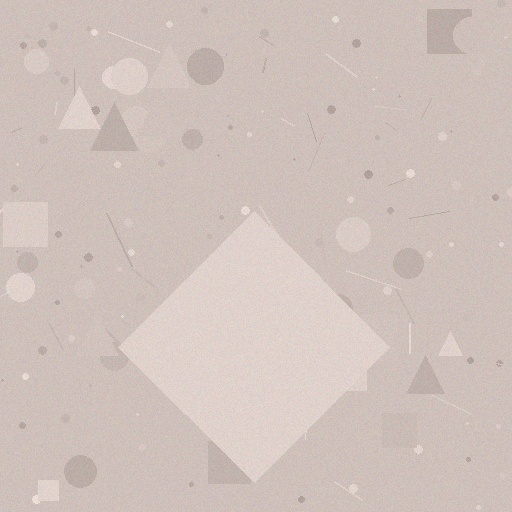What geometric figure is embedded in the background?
A diamond is embedded in the background.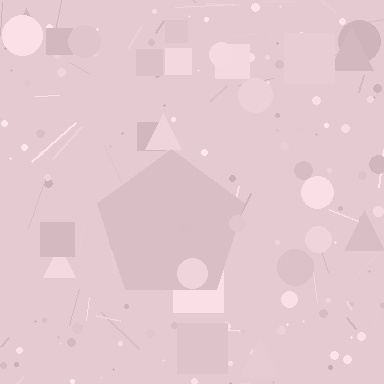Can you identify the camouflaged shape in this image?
The camouflaged shape is a pentagon.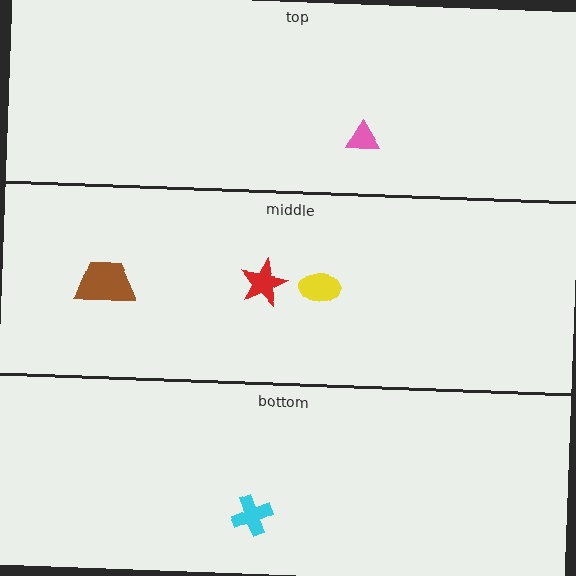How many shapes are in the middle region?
3.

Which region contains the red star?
The middle region.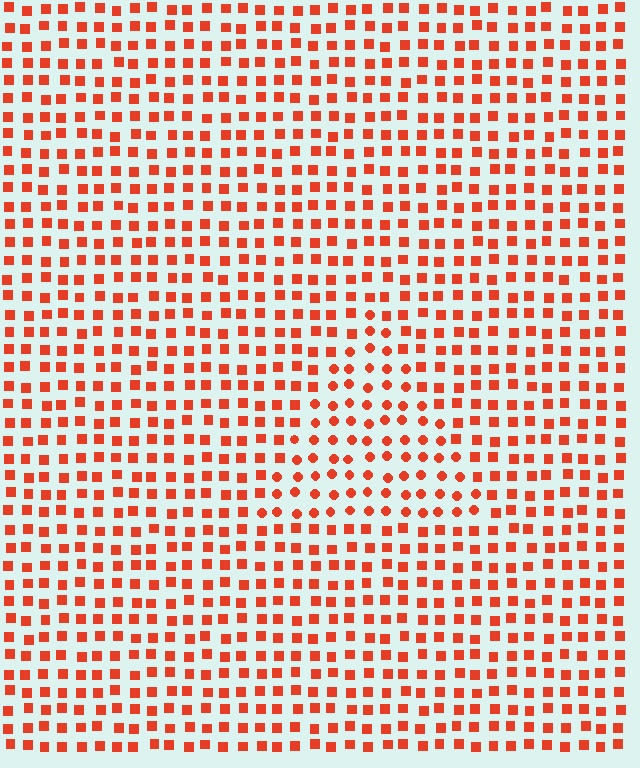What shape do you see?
I see a triangle.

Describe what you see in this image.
The image is filled with small red elements arranged in a uniform grid. A triangle-shaped region contains circles, while the surrounding area contains squares. The boundary is defined purely by the change in element shape.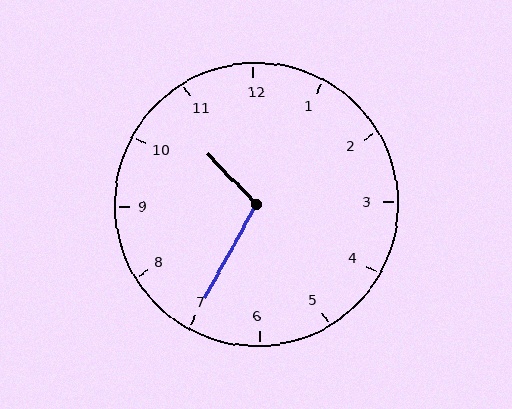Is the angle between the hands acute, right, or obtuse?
It is obtuse.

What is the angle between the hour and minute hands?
Approximately 108 degrees.